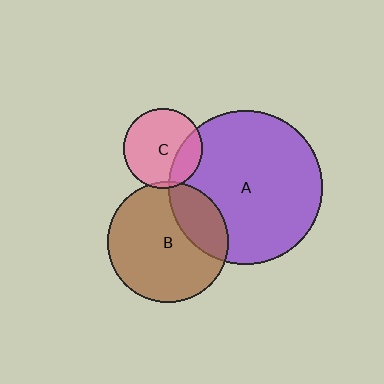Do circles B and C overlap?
Yes.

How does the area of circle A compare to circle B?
Approximately 1.6 times.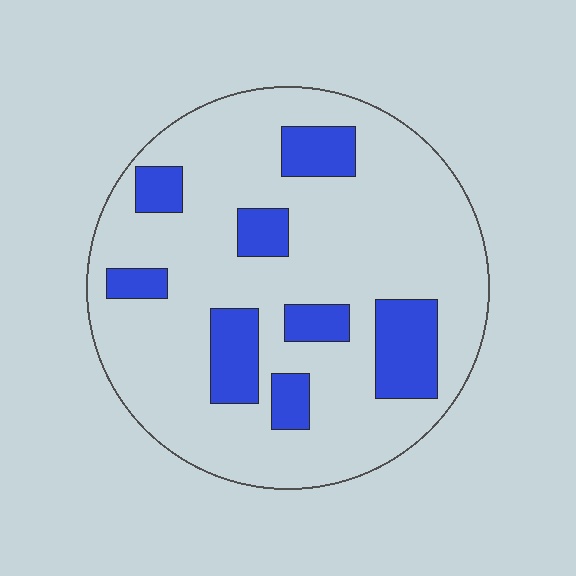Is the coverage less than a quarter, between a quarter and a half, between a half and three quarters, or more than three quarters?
Less than a quarter.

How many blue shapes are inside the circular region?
8.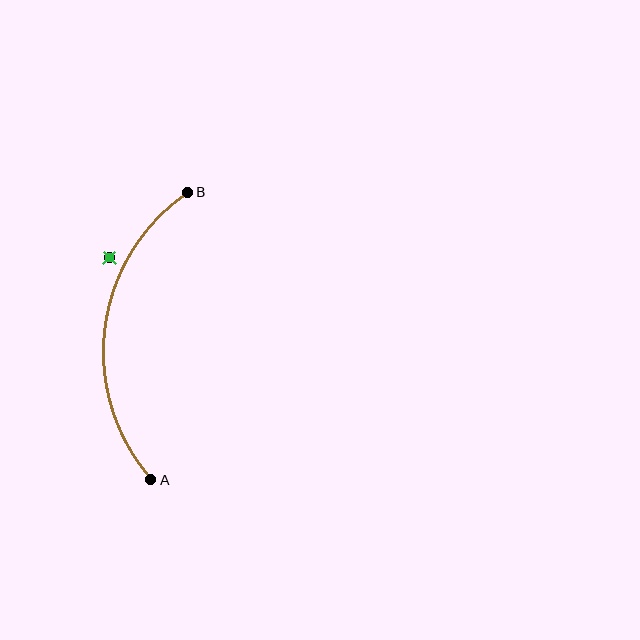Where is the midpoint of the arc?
The arc midpoint is the point on the curve farthest from the straight line joining A and B. It sits to the left of that line.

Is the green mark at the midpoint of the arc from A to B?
No — the green mark does not lie on the arc at all. It sits slightly outside the curve.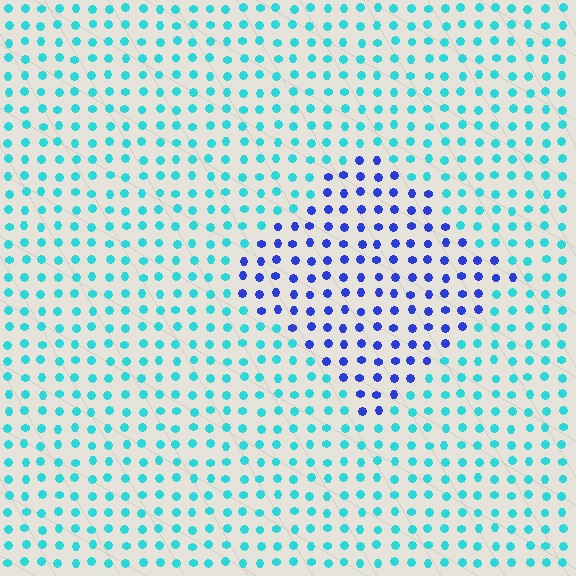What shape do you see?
I see a diamond.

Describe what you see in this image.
The image is filled with small cyan elements in a uniform arrangement. A diamond-shaped region is visible where the elements are tinted to a slightly different hue, forming a subtle color boundary.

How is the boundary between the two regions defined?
The boundary is defined purely by a slight shift in hue (about 55 degrees). Spacing, size, and orientation are identical on both sides.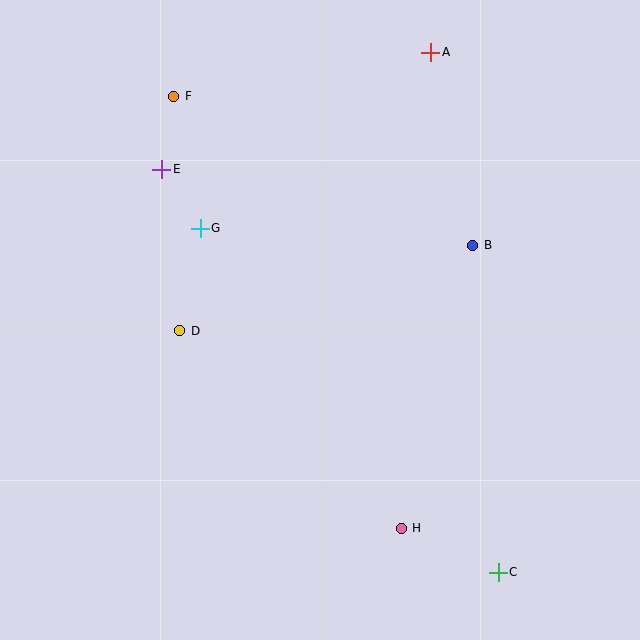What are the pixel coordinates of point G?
Point G is at (200, 228).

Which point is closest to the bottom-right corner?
Point C is closest to the bottom-right corner.